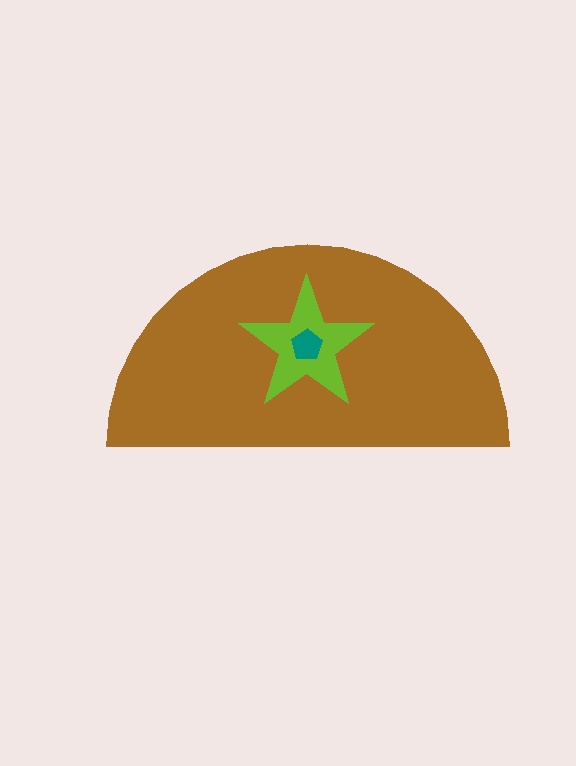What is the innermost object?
The teal pentagon.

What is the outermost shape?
The brown semicircle.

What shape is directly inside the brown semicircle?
The lime star.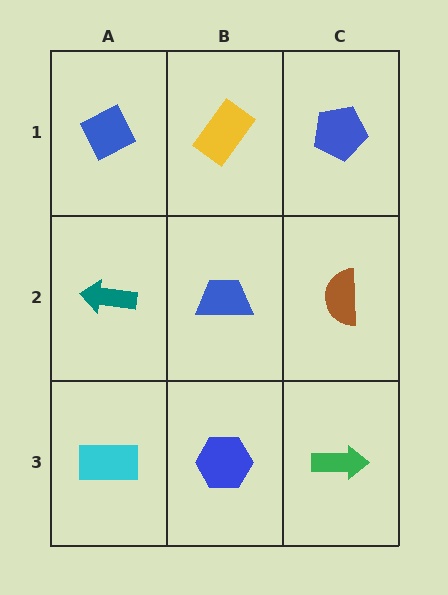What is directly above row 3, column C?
A brown semicircle.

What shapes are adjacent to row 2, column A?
A blue diamond (row 1, column A), a cyan rectangle (row 3, column A), a blue trapezoid (row 2, column B).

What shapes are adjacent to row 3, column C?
A brown semicircle (row 2, column C), a blue hexagon (row 3, column B).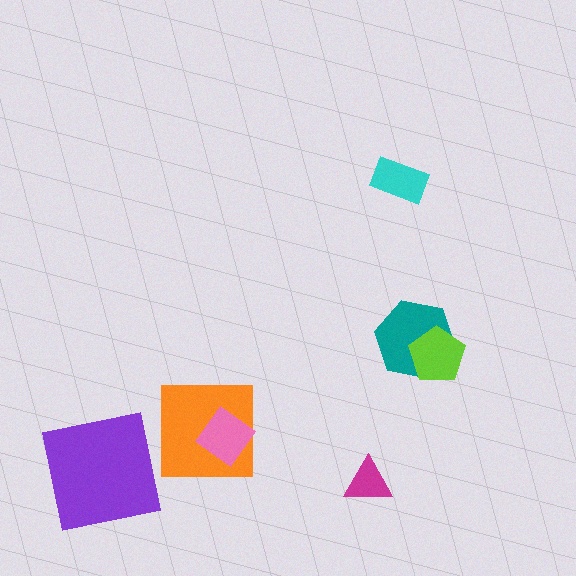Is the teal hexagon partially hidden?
Yes, it is partially covered by another shape.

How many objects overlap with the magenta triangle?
0 objects overlap with the magenta triangle.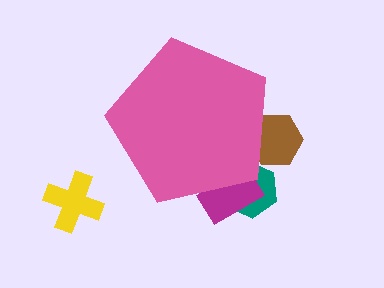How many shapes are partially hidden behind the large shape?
3 shapes are partially hidden.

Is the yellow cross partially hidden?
No, the yellow cross is fully visible.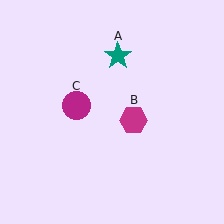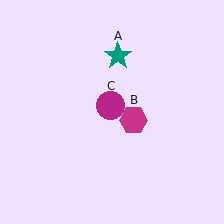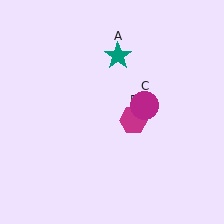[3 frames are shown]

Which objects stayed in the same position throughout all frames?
Teal star (object A) and magenta hexagon (object B) remained stationary.